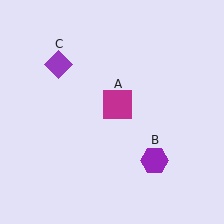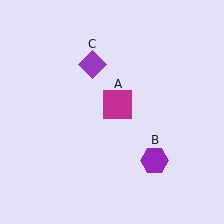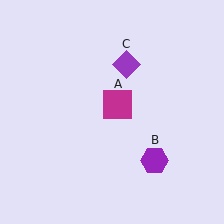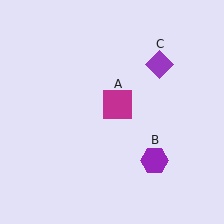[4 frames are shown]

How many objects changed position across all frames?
1 object changed position: purple diamond (object C).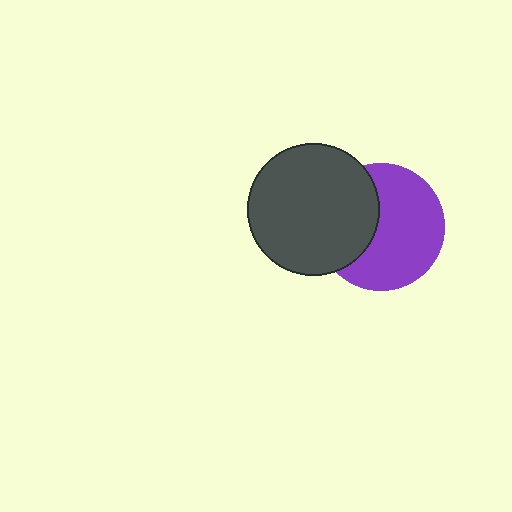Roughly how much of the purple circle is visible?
About half of it is visible (roughly 63%).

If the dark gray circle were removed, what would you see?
You would see the complete purple circle.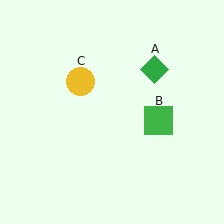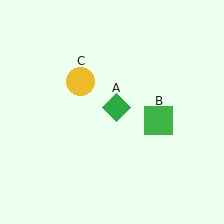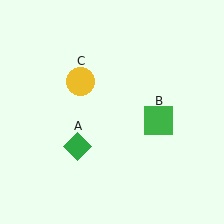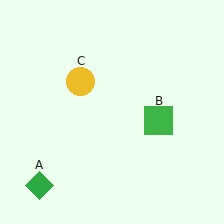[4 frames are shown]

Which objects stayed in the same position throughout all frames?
Green square (object B) and yellow circle (object C) remained stationary.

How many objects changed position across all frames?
1 object changed position: green diamond (object A).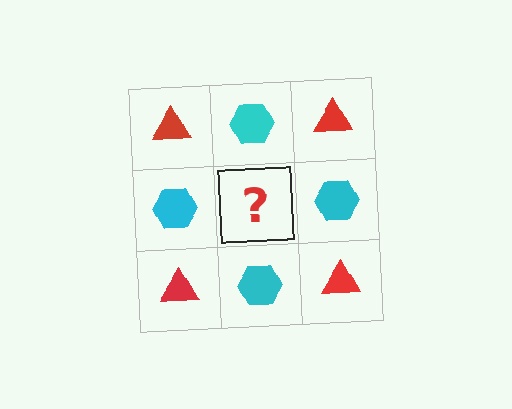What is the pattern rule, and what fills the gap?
The rule is that it alternates red triangle and cyan hexagon in a checkerboard pattern. The gap should be filled with a red triangle.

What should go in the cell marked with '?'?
The missing cell should contain a red triangle.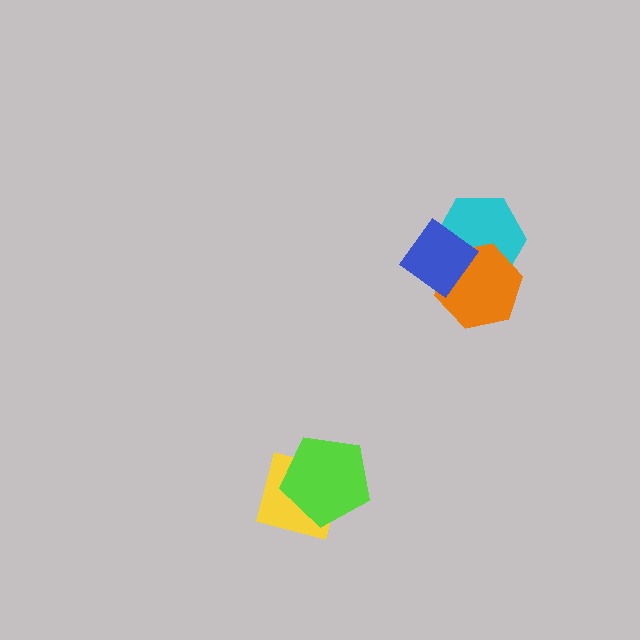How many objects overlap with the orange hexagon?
2 objects overlap with the orange hexagon.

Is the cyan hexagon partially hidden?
Yes, it is partially covered by another shape.